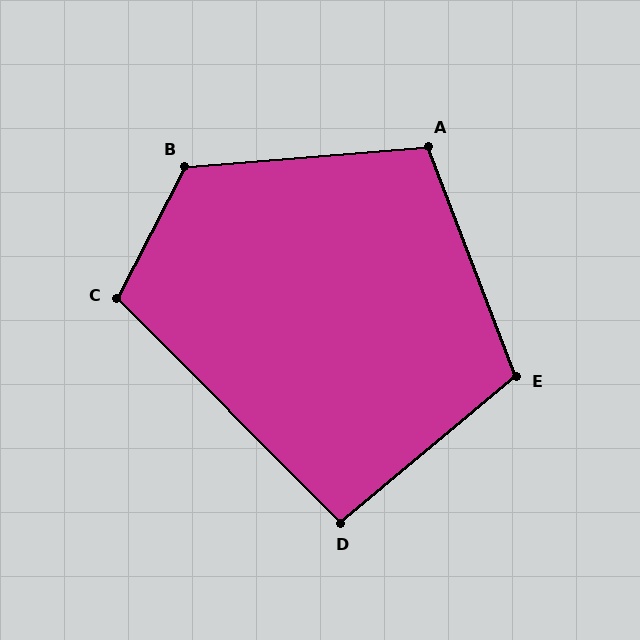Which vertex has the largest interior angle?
B, at approximately 122 degrees.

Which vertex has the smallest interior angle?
D, at approximately 95 degrees.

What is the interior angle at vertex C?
Approximately 108 degrees (obtuse).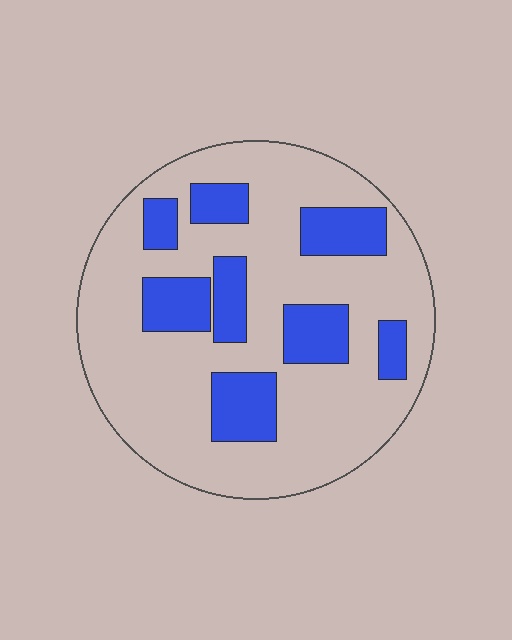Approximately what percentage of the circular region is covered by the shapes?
Approximately 25%.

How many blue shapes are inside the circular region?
8.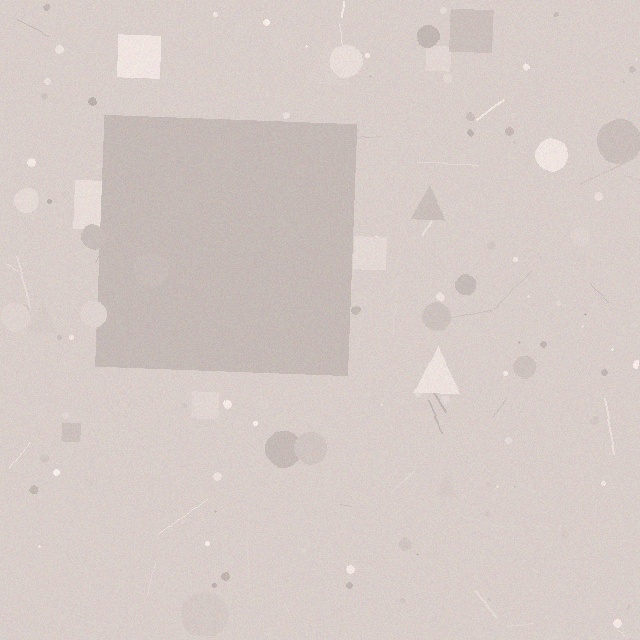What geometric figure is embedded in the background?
A square is embedded in the background.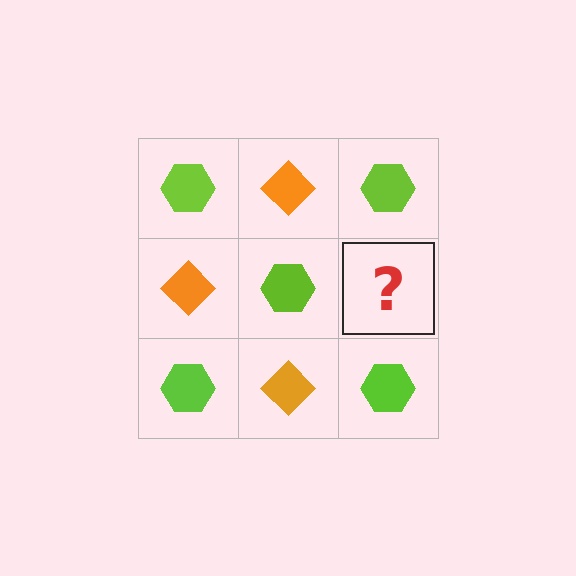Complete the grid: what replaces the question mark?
The question mark should be replaced with an orange diamond.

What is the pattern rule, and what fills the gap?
The rule is that it alternates lime hexagon and orange diamond in a checkerboard pattern. The gap should be filled with an orange diamond.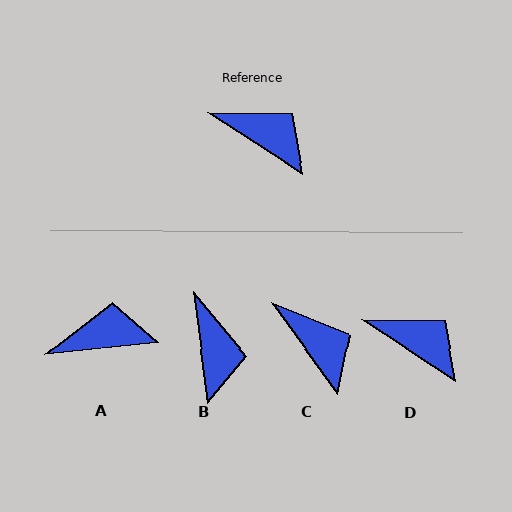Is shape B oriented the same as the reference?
No, it is off by about 50 degrees.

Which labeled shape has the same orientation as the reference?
D.